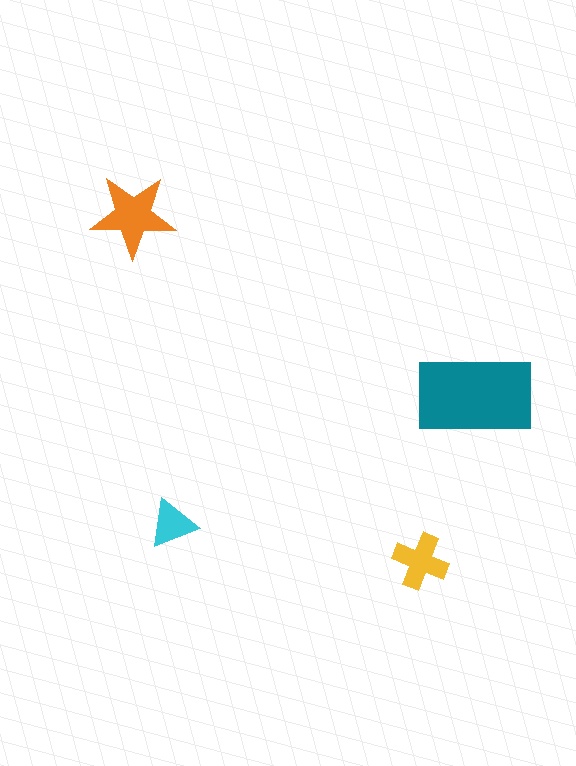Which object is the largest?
The teal rectangle.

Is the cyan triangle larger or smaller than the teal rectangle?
Smaller.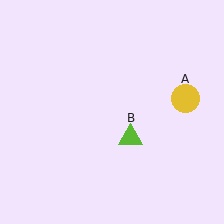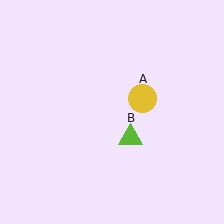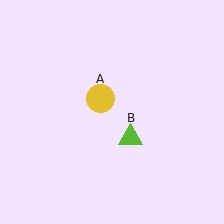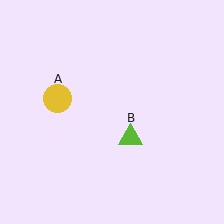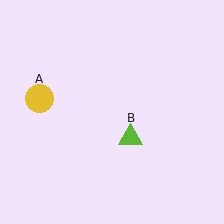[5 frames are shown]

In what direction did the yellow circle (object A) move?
The yellow circle (object A) moved left.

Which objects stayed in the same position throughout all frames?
Lime triangle (object B) remained stationary.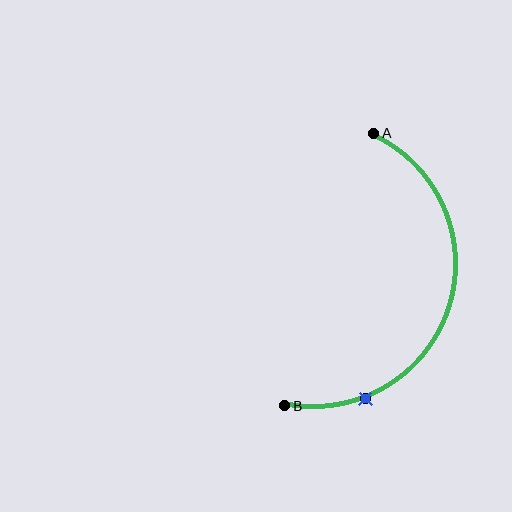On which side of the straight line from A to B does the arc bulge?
The arc bulges to the right of the straight line connecting A and B.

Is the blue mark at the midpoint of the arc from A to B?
No. The blue mark lies on the arc but is closer to endpoint B. The arc midpoint would be at the point on the curve equidistant along the arc from both A and B.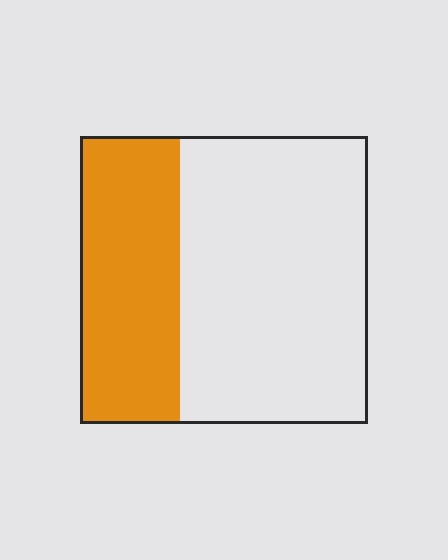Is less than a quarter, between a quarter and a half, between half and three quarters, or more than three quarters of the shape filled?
Between a quarter and a half.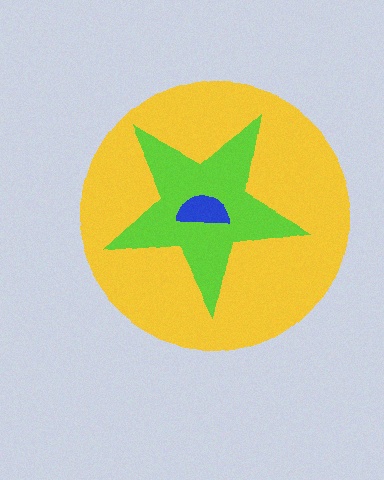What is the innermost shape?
The blue semicircle.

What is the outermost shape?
The yellow circle.